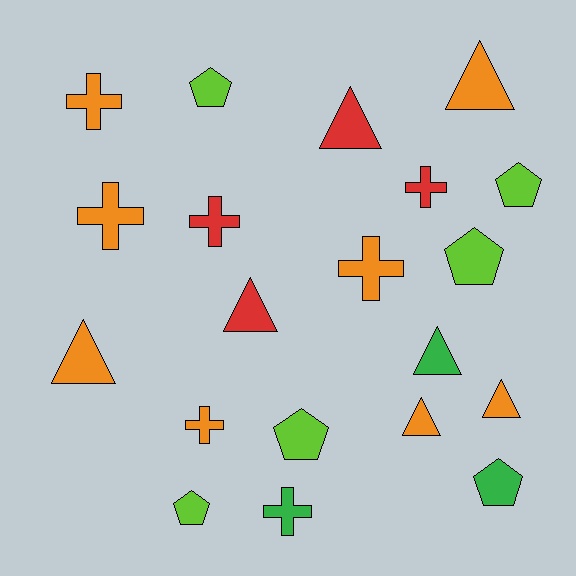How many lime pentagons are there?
There are 5 lime pentagons.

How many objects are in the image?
There are 20 objects.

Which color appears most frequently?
Orange, with 8 objects.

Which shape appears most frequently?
Triangle, with 7 objects.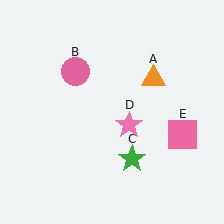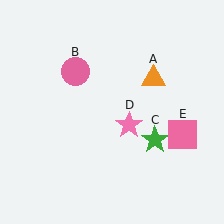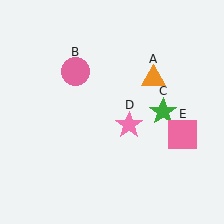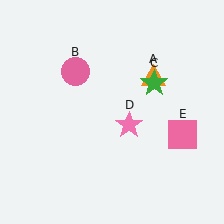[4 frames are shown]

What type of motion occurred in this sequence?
The green star (object C) rotated counterclockwise around the center of the scene.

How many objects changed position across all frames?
1 object changed position: green star (object C).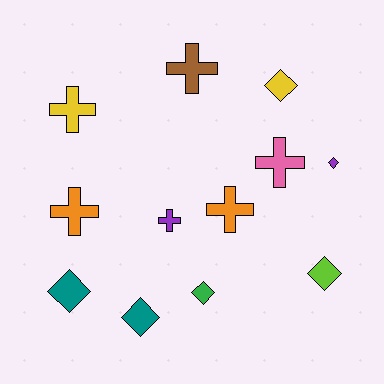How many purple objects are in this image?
There are 2 purple objects.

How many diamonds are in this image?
There are 6 diamonds.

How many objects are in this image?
There are 12 objects.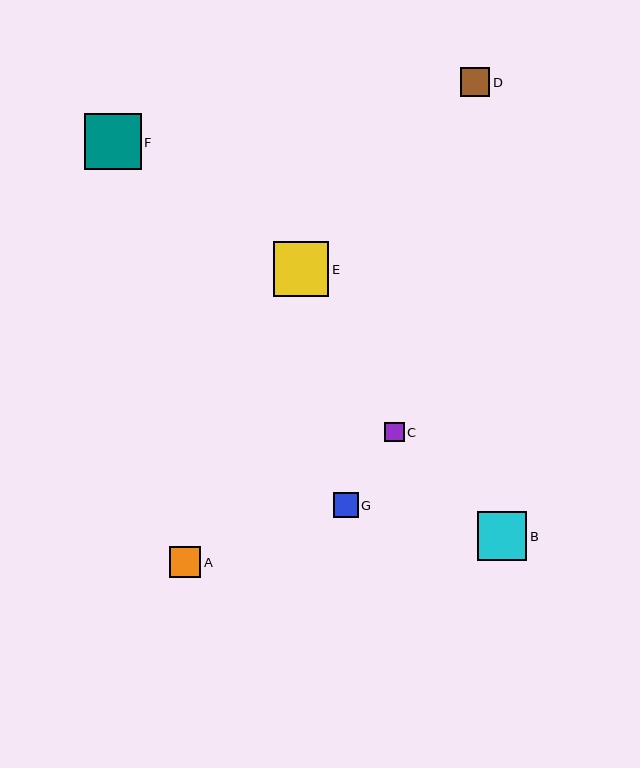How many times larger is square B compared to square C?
Square B is approximately 2.6 times the size of square C.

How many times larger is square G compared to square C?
Square G is approximately 1.3 times the size of square C.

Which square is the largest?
Square F is the largest with a size of approximately 56 pixels.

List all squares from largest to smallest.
From largest to smallest: F, E, B, A, D, G, C.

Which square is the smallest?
Square C is the smallest with a size of approximately 19 pixels.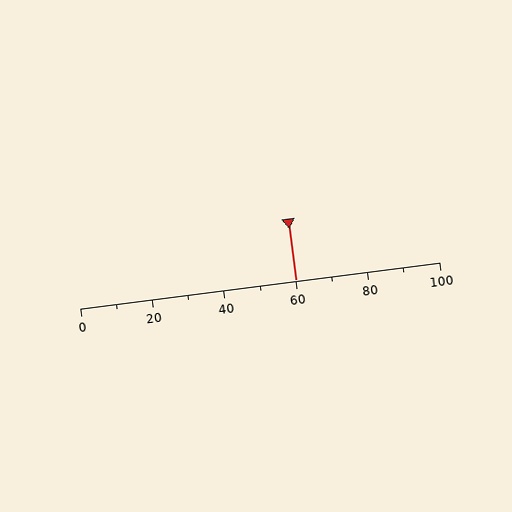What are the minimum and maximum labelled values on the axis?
The axis runs from 0 to 100.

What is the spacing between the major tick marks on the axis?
The major ticks are spaced 20 apart.